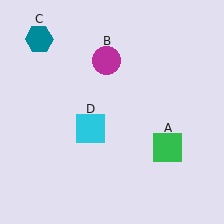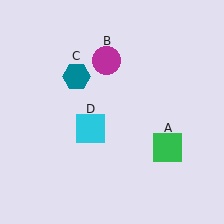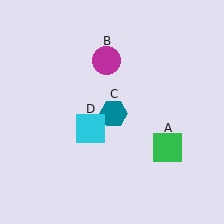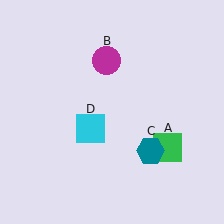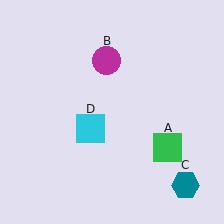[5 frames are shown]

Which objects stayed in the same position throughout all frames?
Green square (object A) and magenta circle (object B) and cyan square (object D) remained stationary.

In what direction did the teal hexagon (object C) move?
The teal hexagon (object C) moved down and to the right.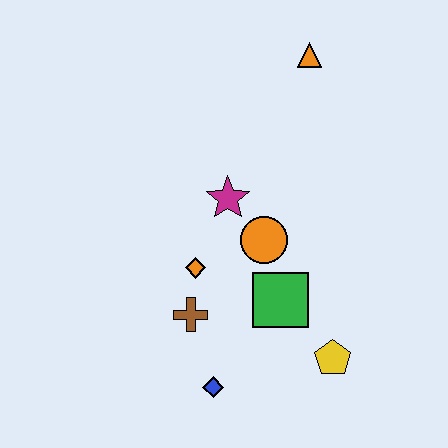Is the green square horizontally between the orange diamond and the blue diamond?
No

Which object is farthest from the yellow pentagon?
The orange triangle is farthest from the yellow pentagon.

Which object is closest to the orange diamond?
The brown cross is closest to the orange diamond.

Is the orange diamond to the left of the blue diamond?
Yes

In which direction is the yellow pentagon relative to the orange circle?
The yellow pentagon is below the orange circle.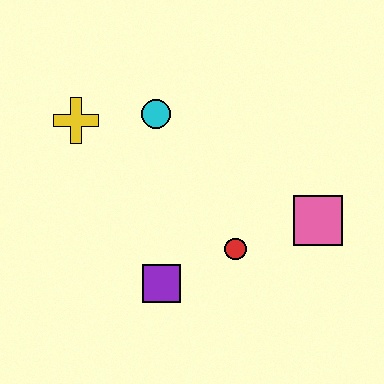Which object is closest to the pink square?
The red circle is closest to the pink square.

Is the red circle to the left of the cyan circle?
No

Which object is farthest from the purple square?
The yellow cross is farthest from the purple square.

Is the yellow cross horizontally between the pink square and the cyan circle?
No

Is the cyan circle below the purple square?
No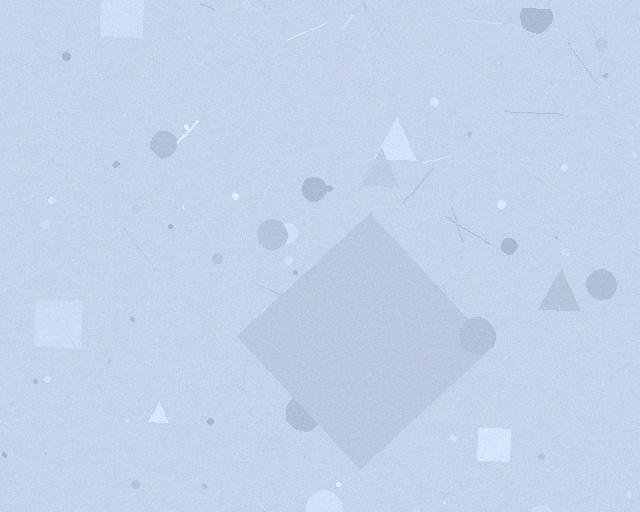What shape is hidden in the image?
A diamond is hidden in the image.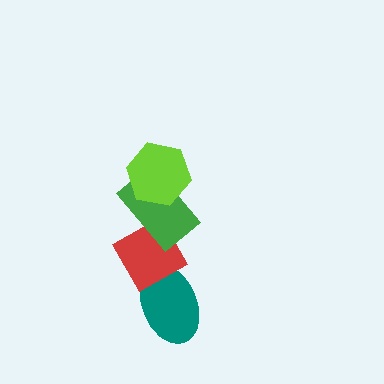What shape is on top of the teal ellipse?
The red diamond is on top of the teal ellipse.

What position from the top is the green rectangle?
The green rectangle is 2nd from the top.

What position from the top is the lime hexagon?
The lime hexagon is 1st from the top.